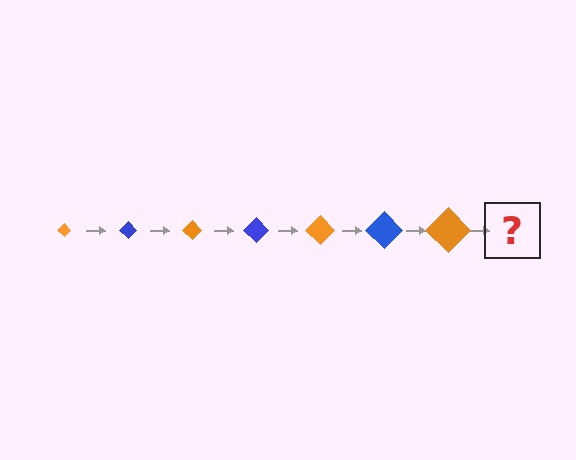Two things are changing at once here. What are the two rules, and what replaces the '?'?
The two rules are that the diamond grows larger each step and the color cycles through orange and blue. The '?' should be a blue diamond, larger than the previous one.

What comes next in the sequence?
The next element should be a blue diamond, larger than the previous one.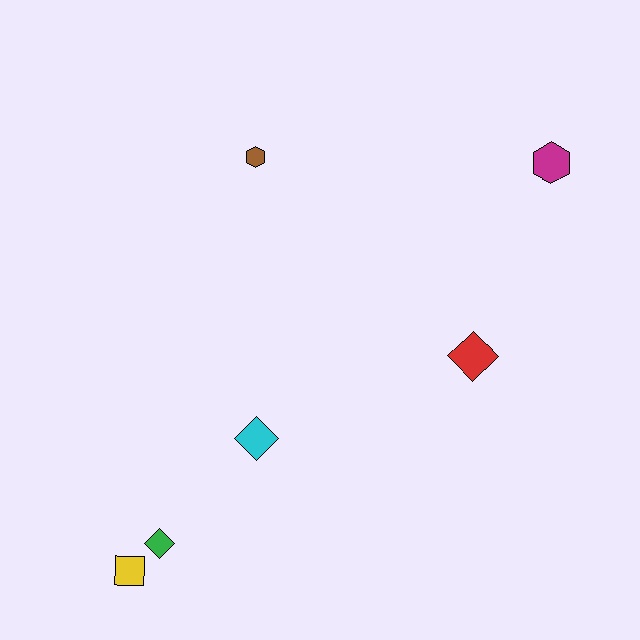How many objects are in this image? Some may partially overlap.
There are 6 objects.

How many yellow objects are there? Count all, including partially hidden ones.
There is 1 yellow object.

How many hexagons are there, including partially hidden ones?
There are 2 hexagons.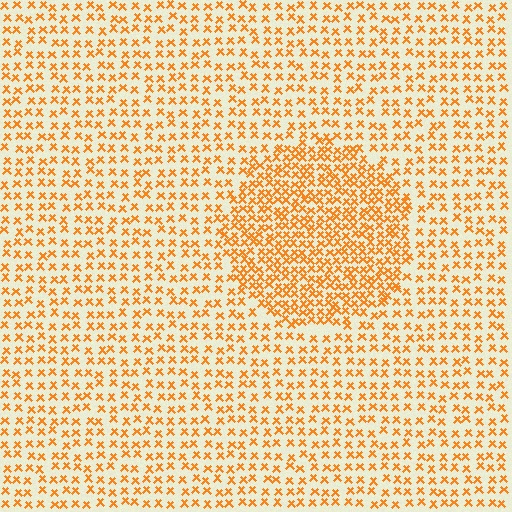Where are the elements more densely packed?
The elements are more densely packed inside the circle boundary.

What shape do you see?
I see a circle.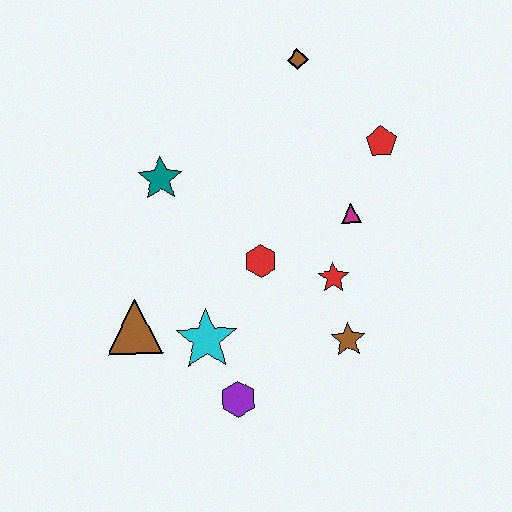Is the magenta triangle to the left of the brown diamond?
No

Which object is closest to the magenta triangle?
The red star is closest to the magenta triangle.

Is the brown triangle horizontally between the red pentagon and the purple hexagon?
No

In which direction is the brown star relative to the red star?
The brown star is below the red star.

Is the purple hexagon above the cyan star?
No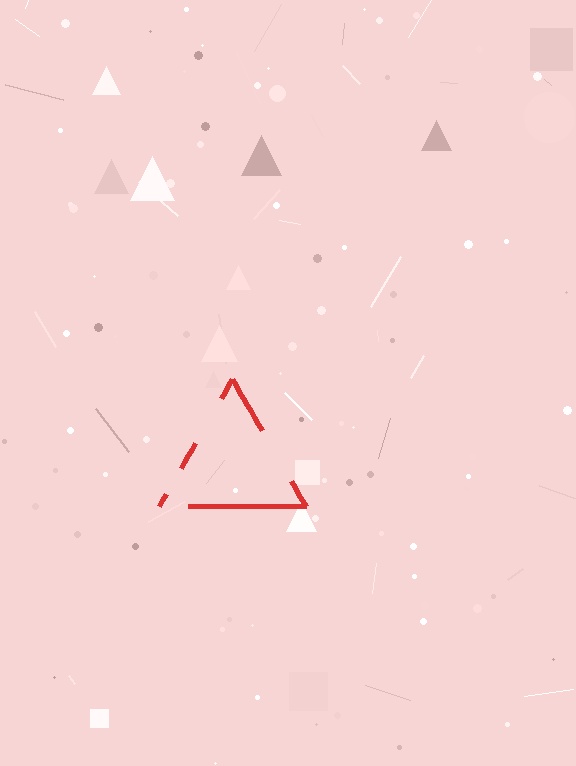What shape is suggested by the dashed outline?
The dashed outline suggests a triangle.